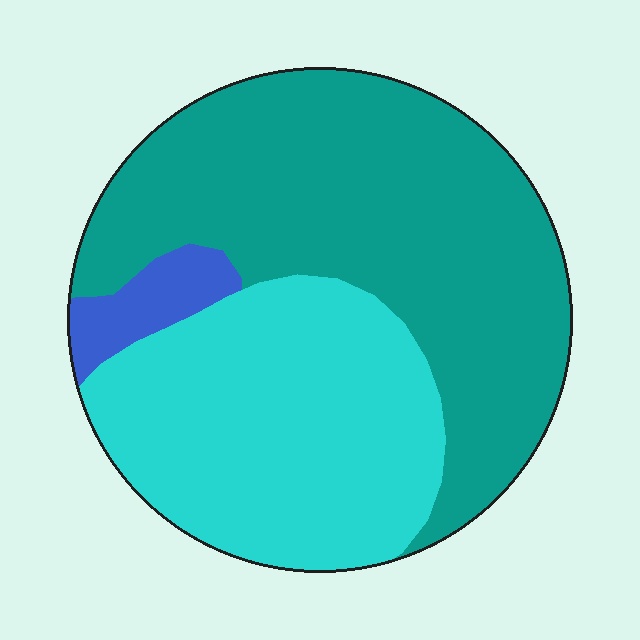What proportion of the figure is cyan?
Cyan covers around 40% of the figure.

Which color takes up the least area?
Blue, at roughly 5%.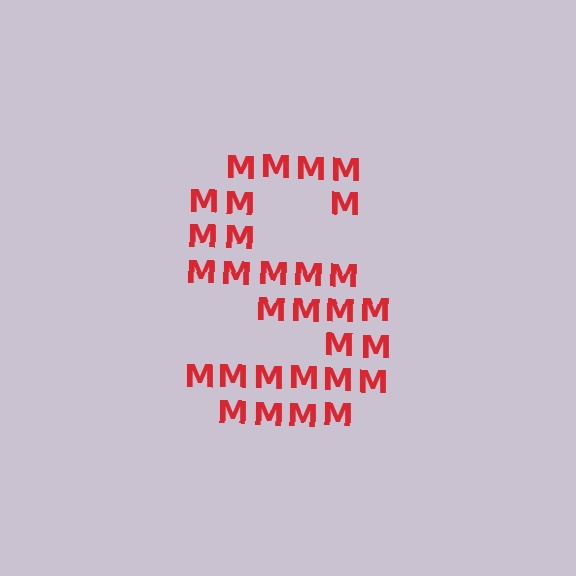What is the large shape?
The large shape is the letter S.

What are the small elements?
The small elements are letter M's.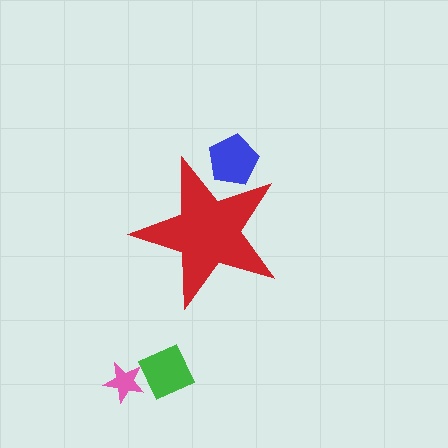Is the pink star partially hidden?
No, the pink star is fully visible.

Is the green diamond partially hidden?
No, the green diamond is fully visible.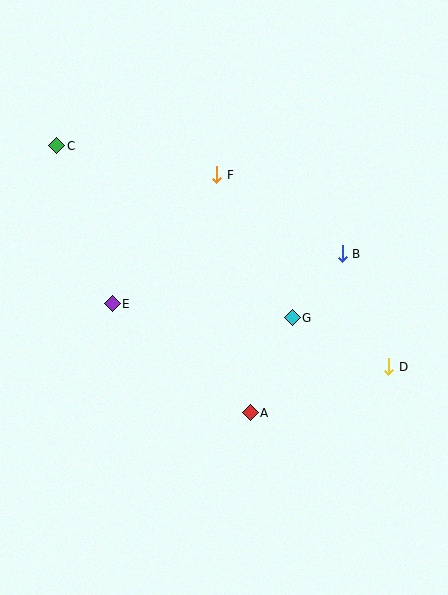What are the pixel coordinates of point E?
Point E is at (112, 304).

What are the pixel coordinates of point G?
Point G is at (292, 318).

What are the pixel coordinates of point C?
Point C is at (57, 146).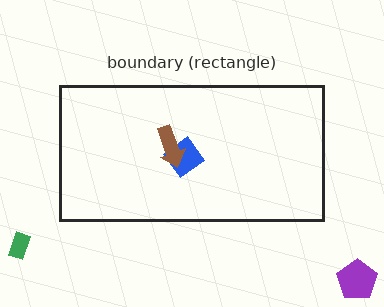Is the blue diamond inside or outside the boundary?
Inside.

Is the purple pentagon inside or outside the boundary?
Outside.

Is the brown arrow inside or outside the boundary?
Inside.